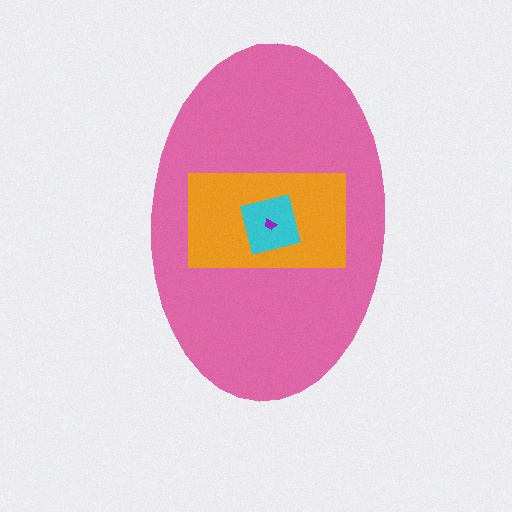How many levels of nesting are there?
4.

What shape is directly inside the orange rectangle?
The cyan square.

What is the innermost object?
The purple trapezoid.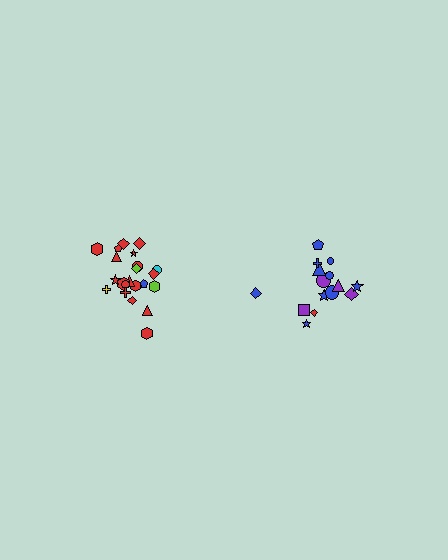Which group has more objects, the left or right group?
The left group.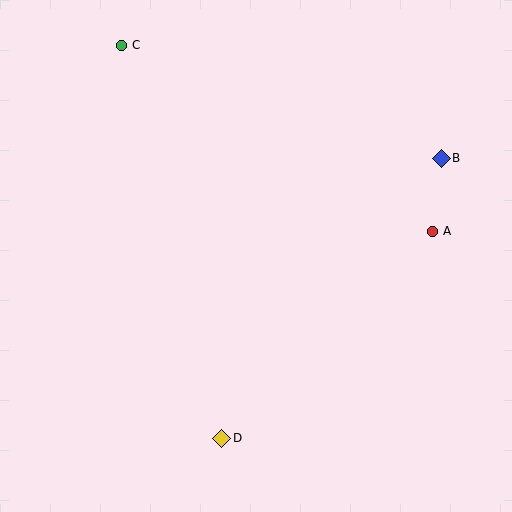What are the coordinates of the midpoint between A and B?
The midpoint between A and B is at (437, 195).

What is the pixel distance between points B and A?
The distance between B and A is 73 pixels.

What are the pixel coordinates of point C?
Point C is at (121, 45).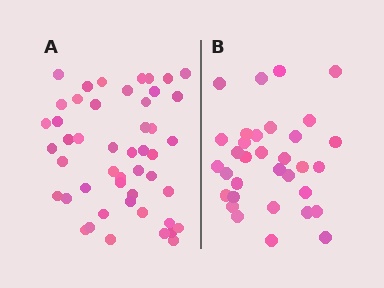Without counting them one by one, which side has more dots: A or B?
Region A (the left region) has more dots.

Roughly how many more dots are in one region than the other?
Region A has approximately 15 more dots than region B.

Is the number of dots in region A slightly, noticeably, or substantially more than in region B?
Region A has substantially more. The ratio is roughly 1.5 to 1.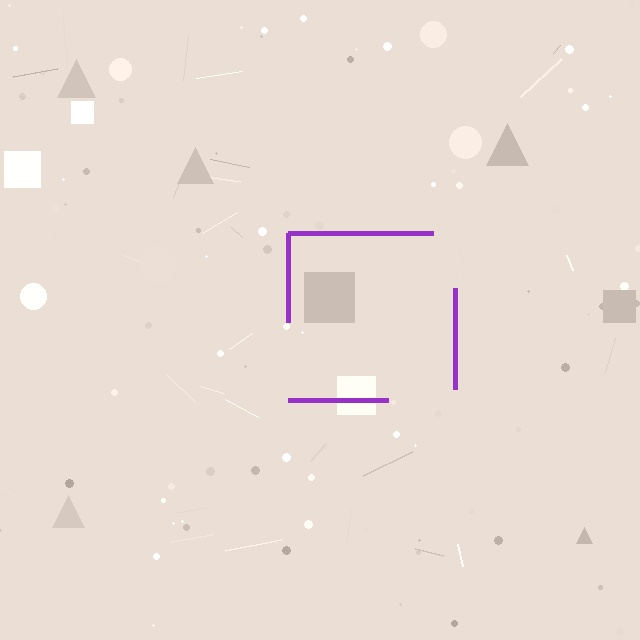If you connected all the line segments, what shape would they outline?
They would outline a square.